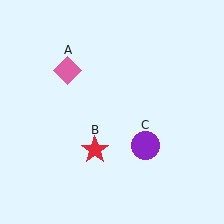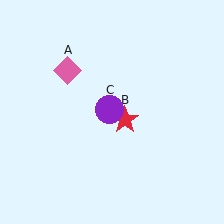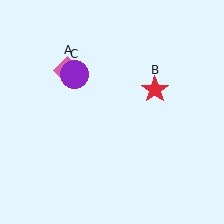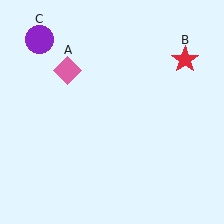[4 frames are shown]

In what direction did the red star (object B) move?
The red star (object B) moved up and to the right.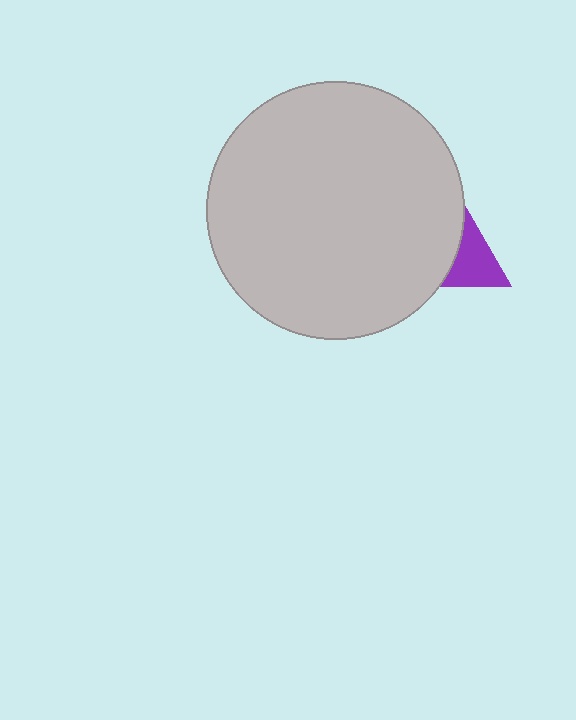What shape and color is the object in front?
The object in front is a light gray circle.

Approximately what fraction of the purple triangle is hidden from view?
Roughly 69% of the purple triangle is hidden behind the light gray circle.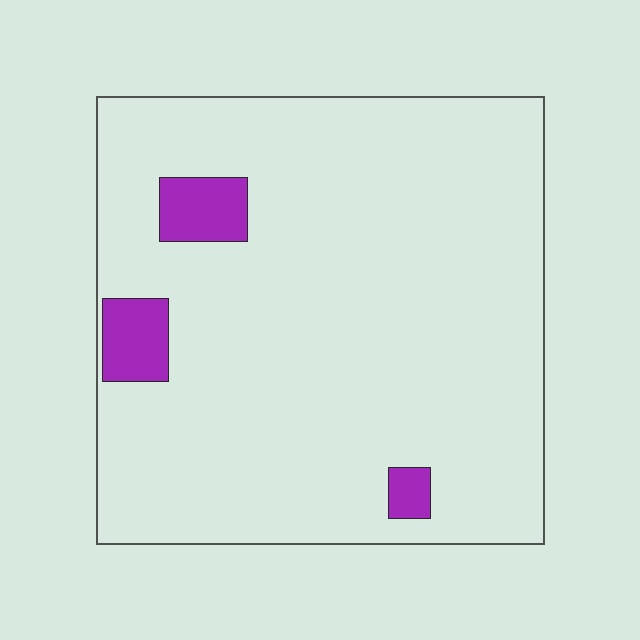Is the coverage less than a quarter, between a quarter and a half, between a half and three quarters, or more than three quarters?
Less than a quarter.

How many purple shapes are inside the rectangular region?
3.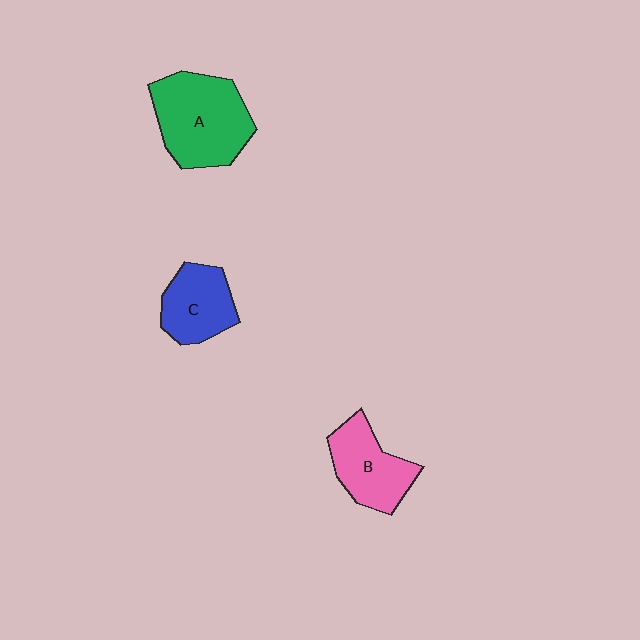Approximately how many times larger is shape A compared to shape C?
Approximately 1.6 times.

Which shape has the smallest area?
Shape C (blue).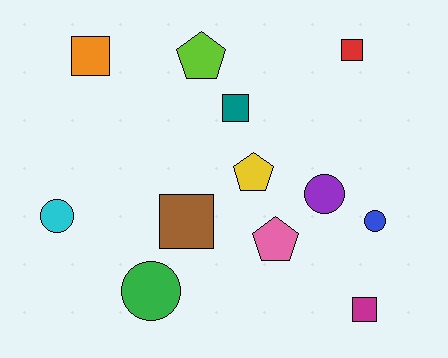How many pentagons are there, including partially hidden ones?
There are 3 pentagons.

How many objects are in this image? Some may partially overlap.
There are 12 objects.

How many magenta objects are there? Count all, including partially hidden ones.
There is 1 magenta object.